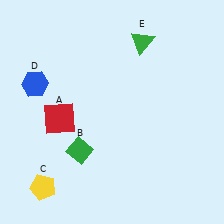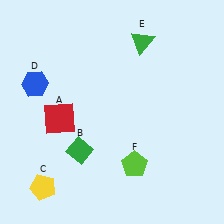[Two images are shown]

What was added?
A lime pentagon (F) was added in Image 2.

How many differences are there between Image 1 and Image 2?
There is 1 difference between the two images.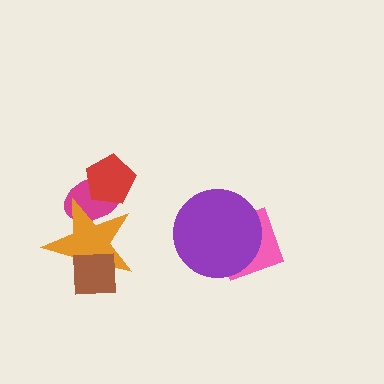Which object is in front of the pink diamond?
The purple circle is in front of the pink diamond.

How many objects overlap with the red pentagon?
2 objects overlap with the red pentagon.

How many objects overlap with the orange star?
3 objects overlap with the orange star.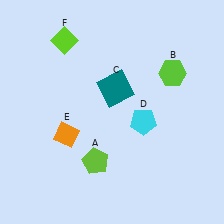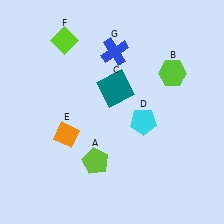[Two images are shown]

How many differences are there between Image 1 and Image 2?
There is 1 difference between the two images.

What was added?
A blue cross (G) was added in Image 2.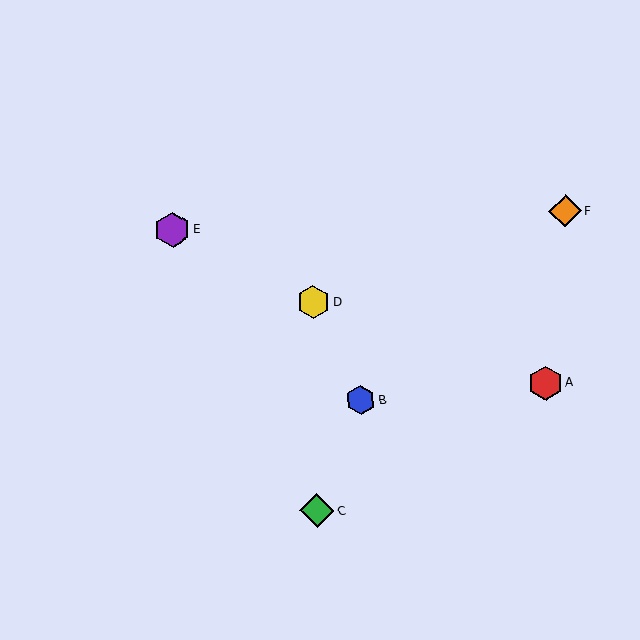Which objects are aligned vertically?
Objects C, D are aligned vertically.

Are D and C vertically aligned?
Yes, both are at x≈313.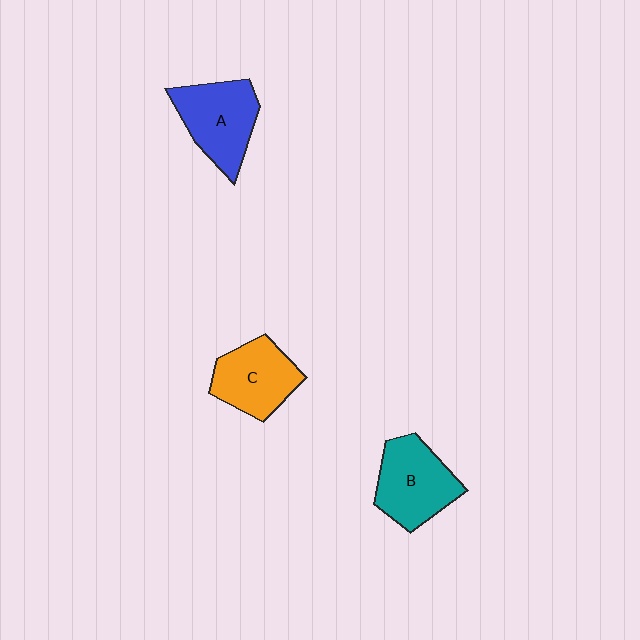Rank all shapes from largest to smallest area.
From largest to smallest: A (blue), B (teal), C (orange).